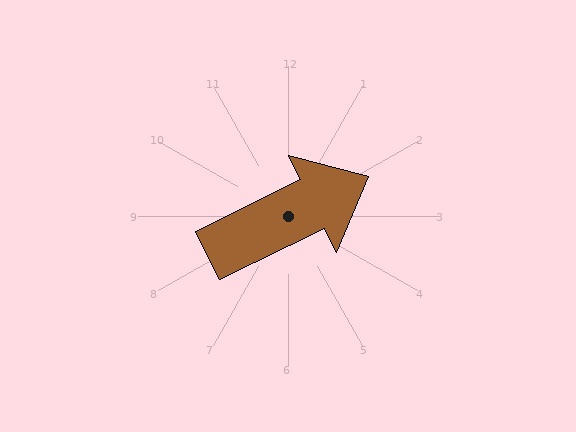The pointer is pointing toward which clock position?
Roughly 2 o'clock.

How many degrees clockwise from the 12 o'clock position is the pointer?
Approximately 64 degrees.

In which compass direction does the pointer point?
Northeast.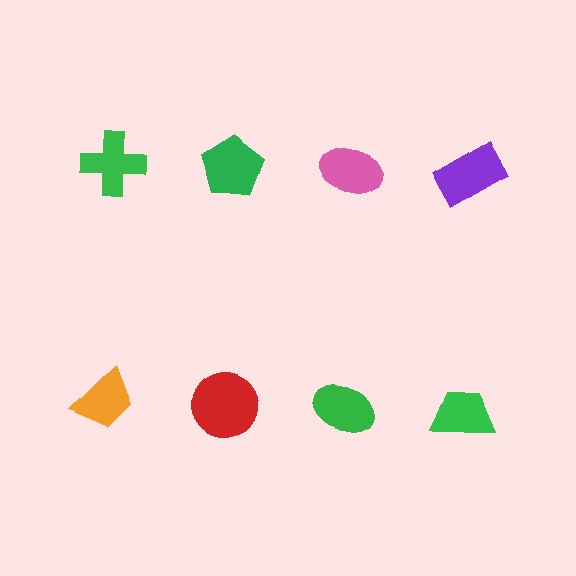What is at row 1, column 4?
A purple rectangle.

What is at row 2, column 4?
A green trapezoid.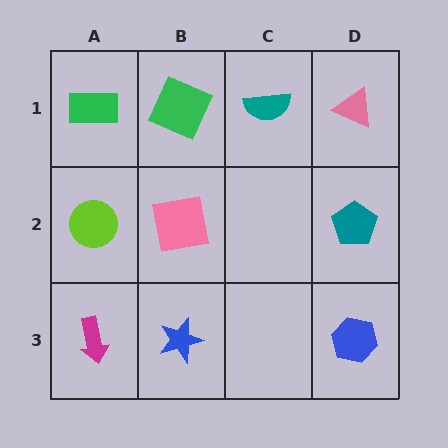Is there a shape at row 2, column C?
No, that cell is empty.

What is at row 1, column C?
A teal semicircle.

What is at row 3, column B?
A blue star.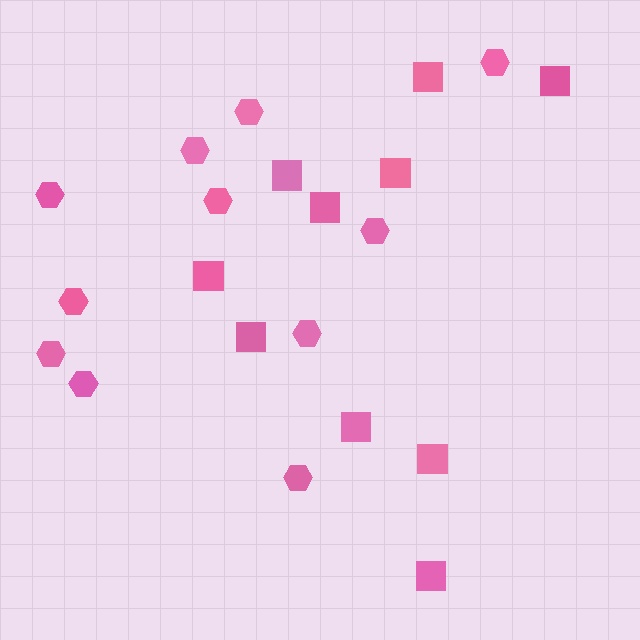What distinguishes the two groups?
There are 2 groups: one group of squares (10) and one group of hexagons (11).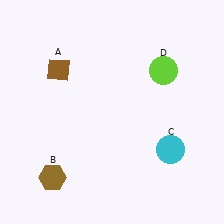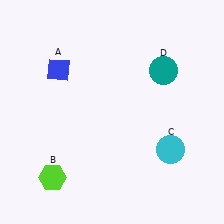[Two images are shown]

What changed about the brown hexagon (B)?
In Image 1, B is brown. In Image 2, it changed to lime.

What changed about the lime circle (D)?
In Image 1, D is lime. In Image 2, it changed to teal.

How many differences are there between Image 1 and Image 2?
There are 3 differences between the two images.